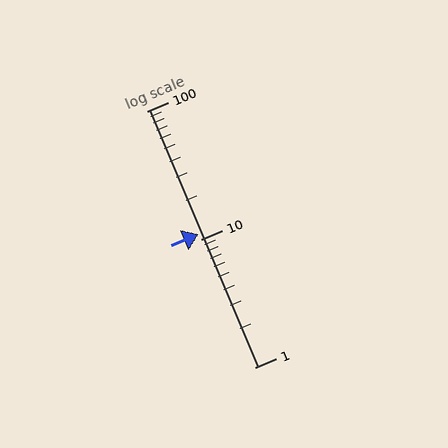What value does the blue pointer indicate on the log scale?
The pointer indicates approximately 11.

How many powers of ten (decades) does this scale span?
The scale spans 2 decades, from 1 to 100.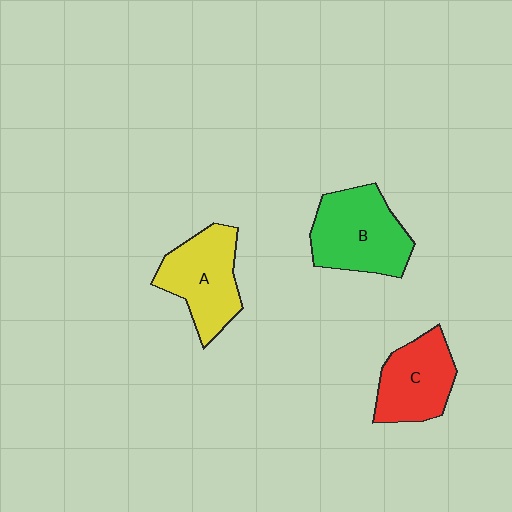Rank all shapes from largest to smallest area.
From largest to smallest: B (green), A (yellow), C (red).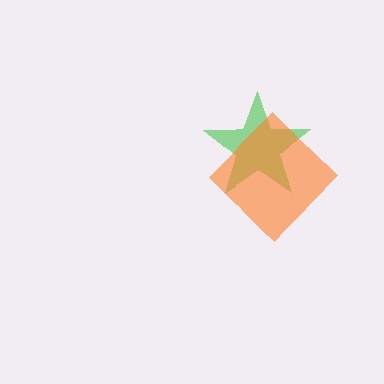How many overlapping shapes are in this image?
There are 2 overlapping shapes in the image.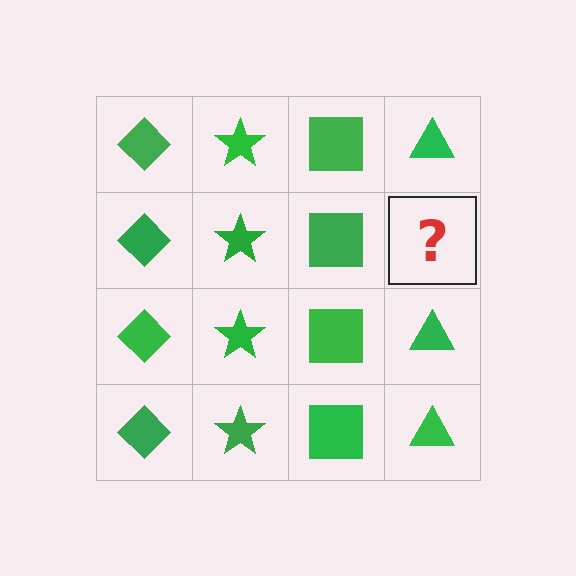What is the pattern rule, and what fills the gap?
The rule is that each column has a consistent shape. The gap should be filled with a green triangle.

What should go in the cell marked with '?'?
The missing cell should contain a green triangle.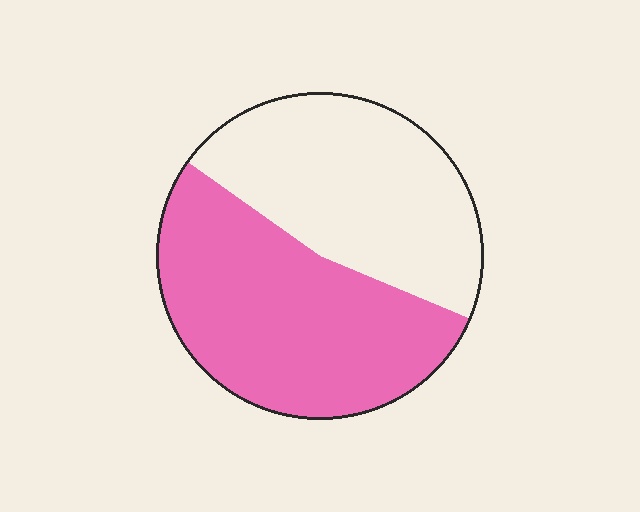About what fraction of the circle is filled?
About one half (1/2).